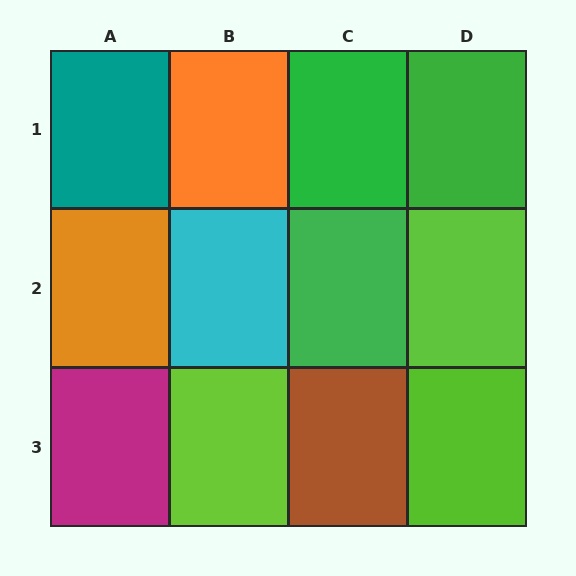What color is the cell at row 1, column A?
Teal.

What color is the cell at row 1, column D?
Green.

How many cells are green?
3 cells are green.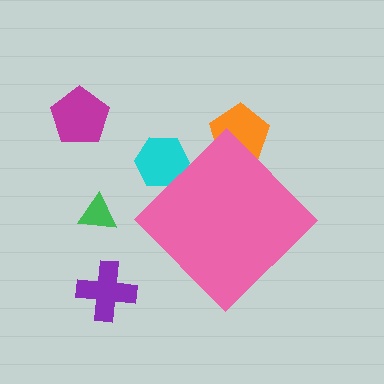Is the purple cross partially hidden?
No, the purple cross is fully visible.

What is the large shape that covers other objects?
A pink diamond.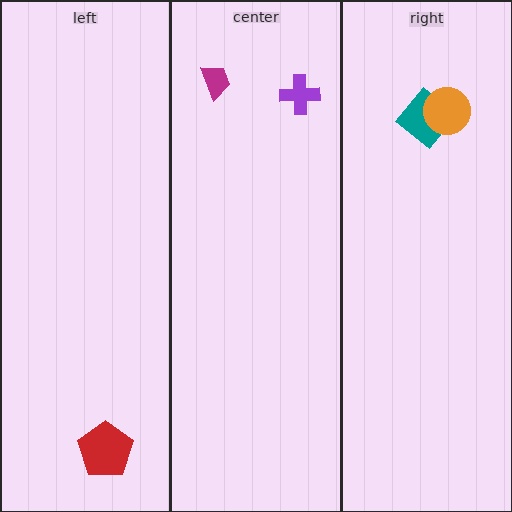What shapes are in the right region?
The teal diamond, the orange circle.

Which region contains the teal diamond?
The right region.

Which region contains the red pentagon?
The left region.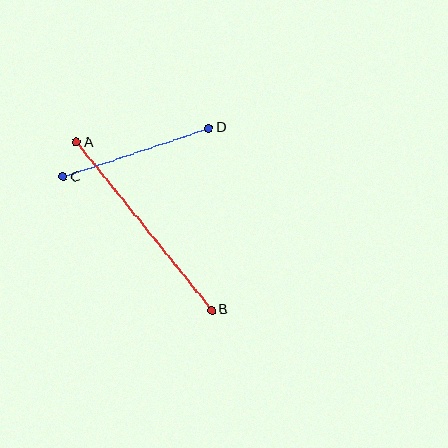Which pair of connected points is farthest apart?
Points A and B are farthest apart.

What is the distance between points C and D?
The distance is approximately 154 pixels.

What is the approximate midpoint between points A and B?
The midpoint is at approximately (144, 226) pixels.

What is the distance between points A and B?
The distance is approximately 216 pixels.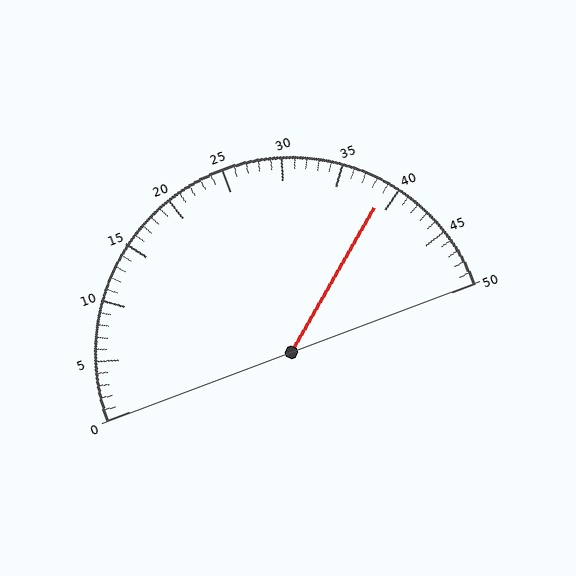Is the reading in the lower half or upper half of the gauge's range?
The reading is in the upper half of the range (0 to 50).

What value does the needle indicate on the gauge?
The needle indicates approximately 39.